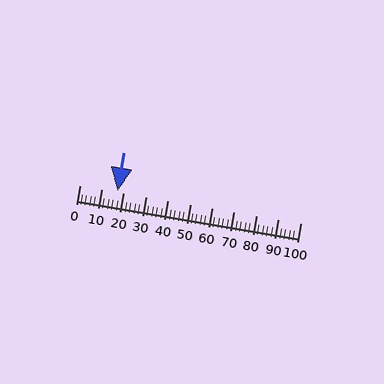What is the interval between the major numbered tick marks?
The major tick marks are spaced 10 units apart.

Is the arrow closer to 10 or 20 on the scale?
The arrow is closer to 20.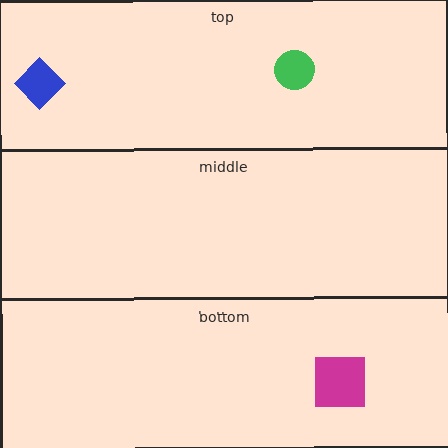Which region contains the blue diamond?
The top region.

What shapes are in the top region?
The blue diamond, the green circle.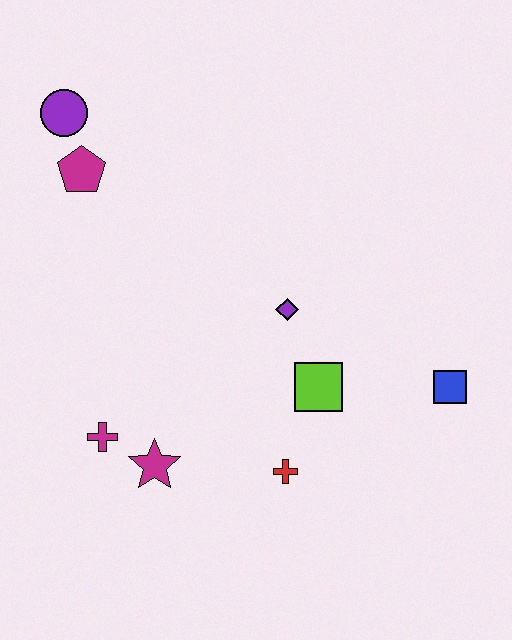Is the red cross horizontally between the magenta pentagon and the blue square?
Yes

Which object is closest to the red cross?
The lime square is closest to the red cross.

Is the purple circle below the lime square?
No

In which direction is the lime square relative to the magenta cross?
The lime square is to the right of the magenta cross.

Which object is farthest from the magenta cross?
The blue square is farthest from the magenta cross.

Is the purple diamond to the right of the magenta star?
Yes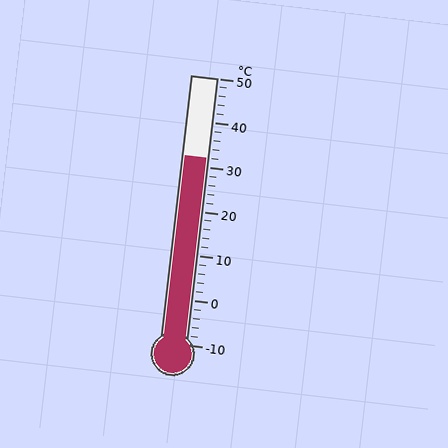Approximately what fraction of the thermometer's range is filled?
The thermometer is filled to approximately 70% of its range.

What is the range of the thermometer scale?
The thermometer scale ranges from -10°C to 50°C.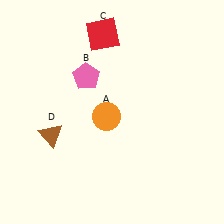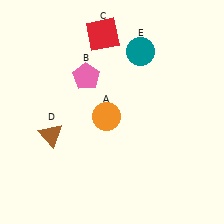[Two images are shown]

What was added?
A teal circle (E) was added in Image 2.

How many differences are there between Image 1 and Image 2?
There is 1 difference between the two images.